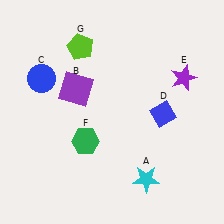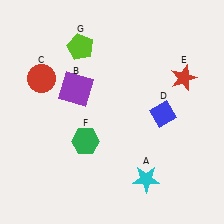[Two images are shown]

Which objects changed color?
C changed from blue to red. E changed from purple to red.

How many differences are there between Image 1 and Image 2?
There are 2 differences between the two images.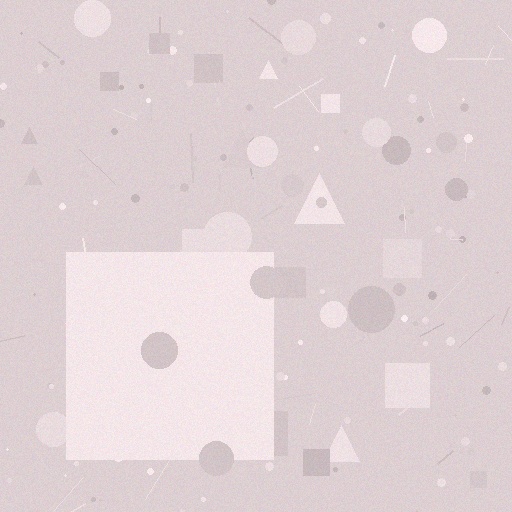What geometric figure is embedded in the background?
A square is embedded in the background.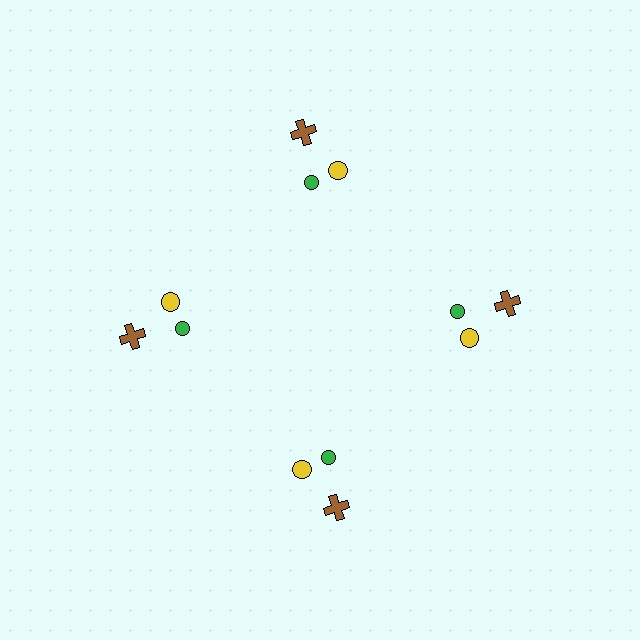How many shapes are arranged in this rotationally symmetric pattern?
There are 12 shapes, arranged in 4 groups of 3.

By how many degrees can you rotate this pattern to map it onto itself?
The pattern maps onto itself every 90 degrees of rotation.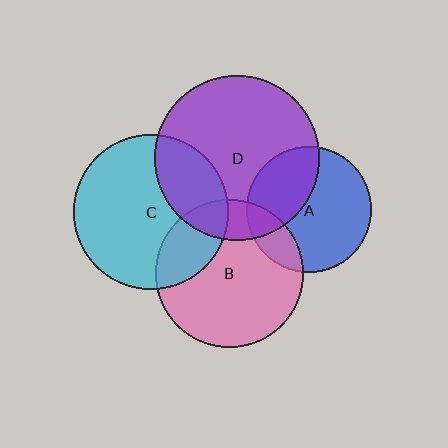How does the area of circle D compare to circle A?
Approximately 1.7 times.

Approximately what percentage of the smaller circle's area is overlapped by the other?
Approximately 25%.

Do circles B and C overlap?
Yes.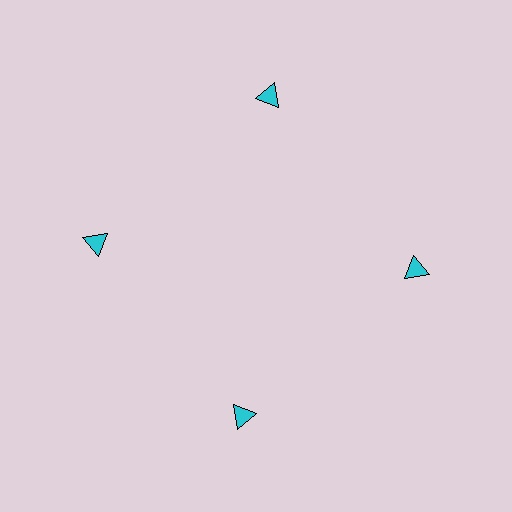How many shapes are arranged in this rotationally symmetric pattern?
There are 4 shapes, arranged in 4 groups of 1.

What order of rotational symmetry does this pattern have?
This pattern has 4-fold rotational symmetry.